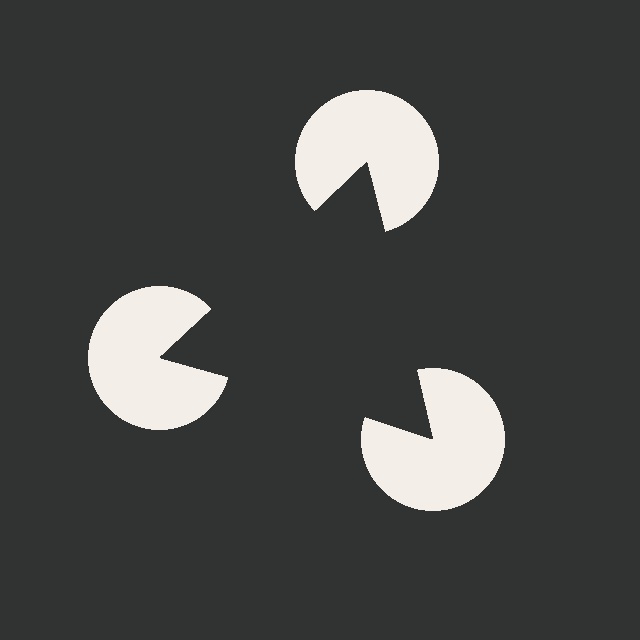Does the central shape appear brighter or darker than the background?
It typically appears slightly darker than the background, even though no actual brightness change is drawn.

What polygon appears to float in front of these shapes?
An illusory triangle — its edges are inferred from the aligned wedge cuts in the pac-man discs, not physically drawn.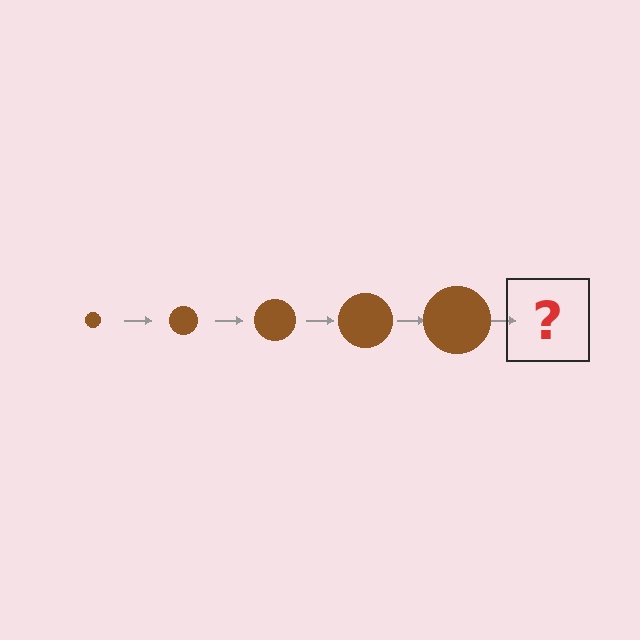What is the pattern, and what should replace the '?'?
The pattern is that the circle gets progressively larger each step. The '?' should be a brown circle, larger than the previous one.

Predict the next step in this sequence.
The next step is a brown circle, larger than the previous one.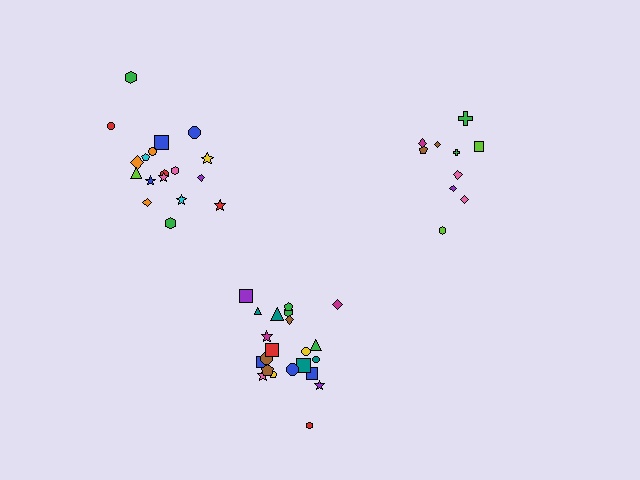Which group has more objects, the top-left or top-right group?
The top-left group.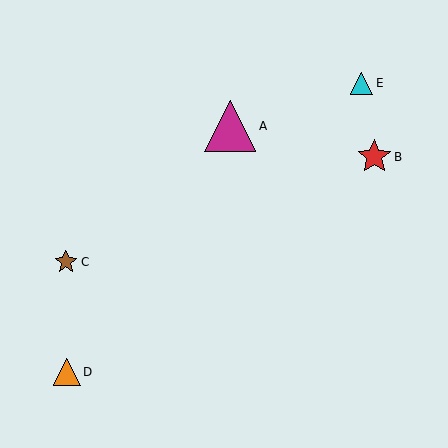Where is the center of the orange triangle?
The center of the orange triangle is at (67, 372).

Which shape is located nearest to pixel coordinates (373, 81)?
The cyan triangle (labeled E) at (361, 83) is nearest to that location.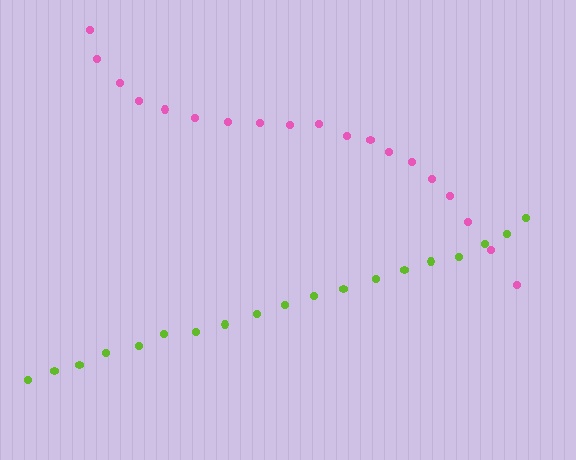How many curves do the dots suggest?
There are 2 distinct paths.